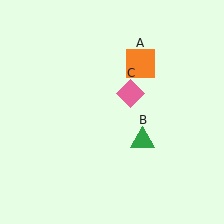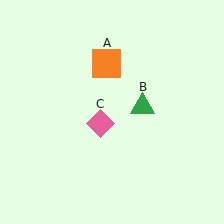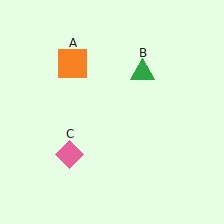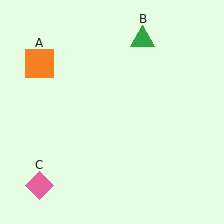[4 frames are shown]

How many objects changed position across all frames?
3 objects changed position: orange square (object A), green triangle (object B), pink diamond (object C).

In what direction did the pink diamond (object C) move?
The pink diamond (object C) moved down and to the left.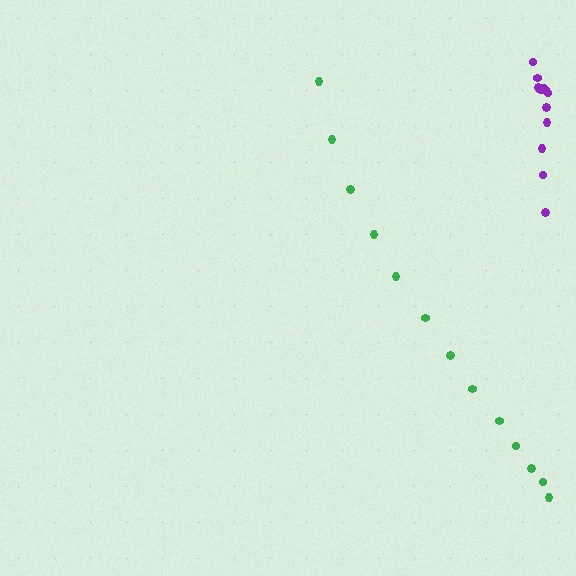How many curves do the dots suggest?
There are 2 distinct paths.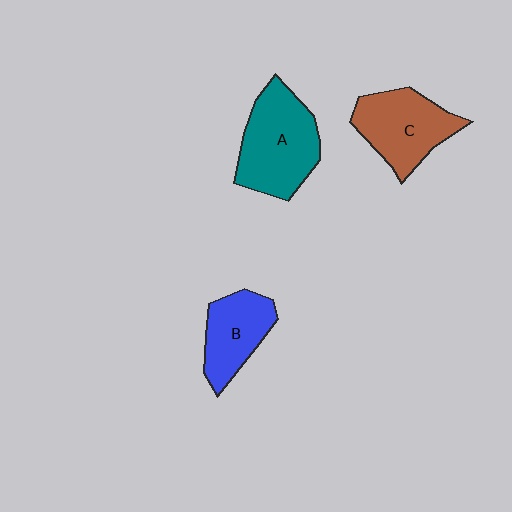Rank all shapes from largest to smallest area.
From largest to smallest: A (teal), C (brown), B (blue).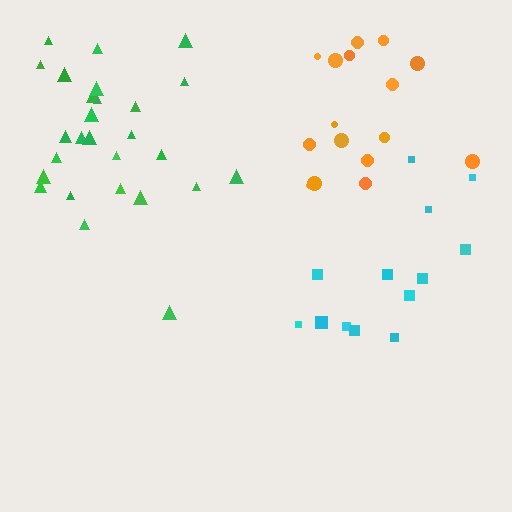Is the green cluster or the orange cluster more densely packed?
Green.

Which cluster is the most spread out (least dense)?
Cyan.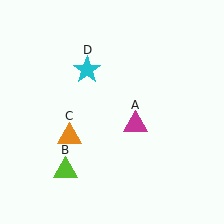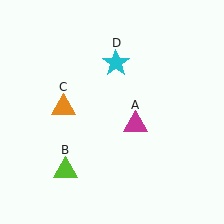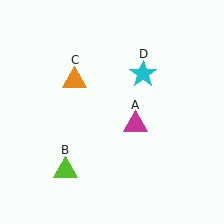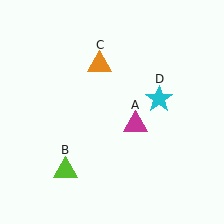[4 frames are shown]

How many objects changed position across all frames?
2 objects changed position: orange triangle (object C), cyan star (object D).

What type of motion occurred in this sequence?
The orange triangle (object C), cyan star (object D) rotated clockwise around the center of the scene.